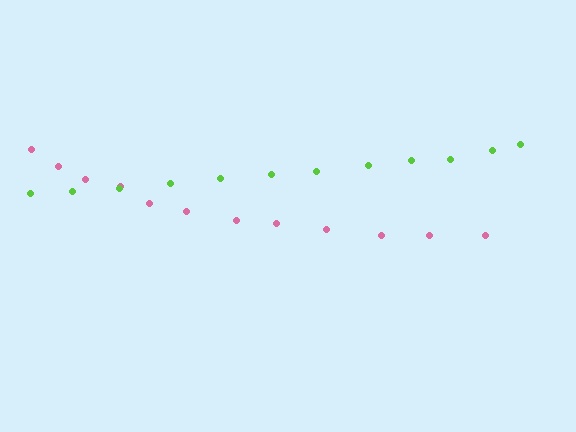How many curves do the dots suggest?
There are 2 distinct paths.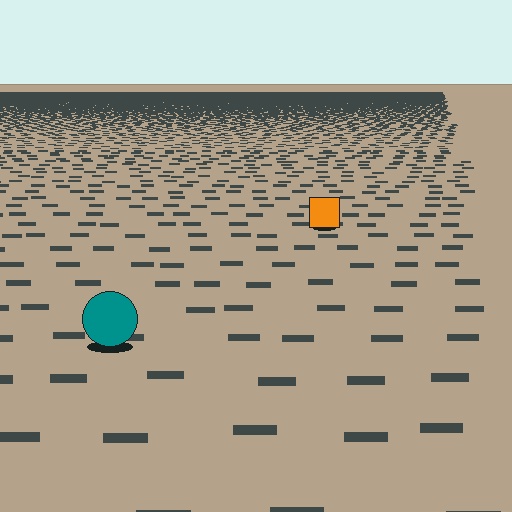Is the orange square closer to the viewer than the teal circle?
No. The teal circle is closer — you can tell from the texture gradient: the ground texture is coarser near it.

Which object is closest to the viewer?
The teal circle is closest. The texture marks near it are larger and more spread out.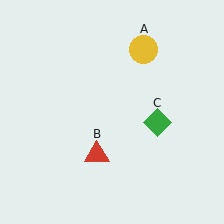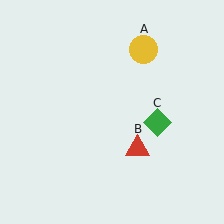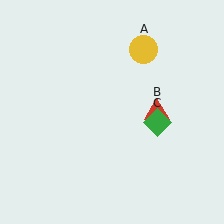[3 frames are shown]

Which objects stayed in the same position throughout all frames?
Yellow circle (object A) and green diamond (object C) remained stationary.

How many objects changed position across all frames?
1 object changed position: red triangle (object B).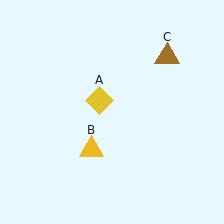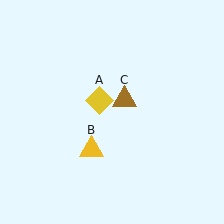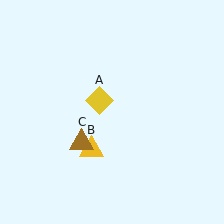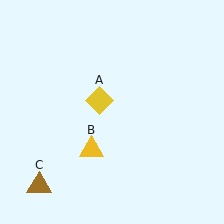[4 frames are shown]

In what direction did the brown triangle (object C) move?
The brown triangle (object C) moved down and to the left.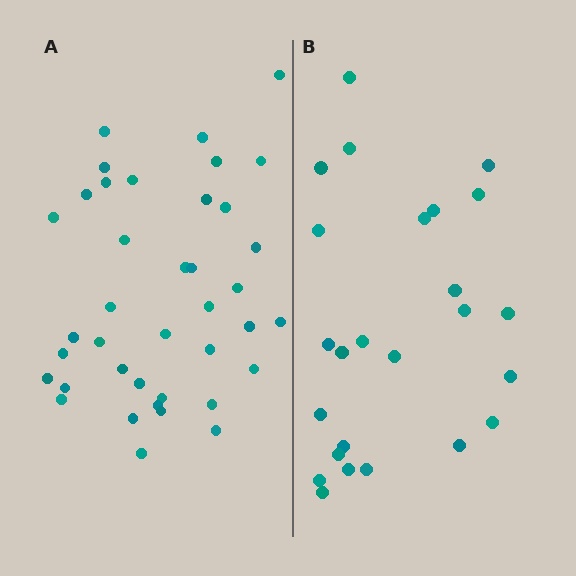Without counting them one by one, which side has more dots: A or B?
Region A (the left region) has more dots.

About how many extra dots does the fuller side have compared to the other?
Region A has approximately 15 more dots than region B.